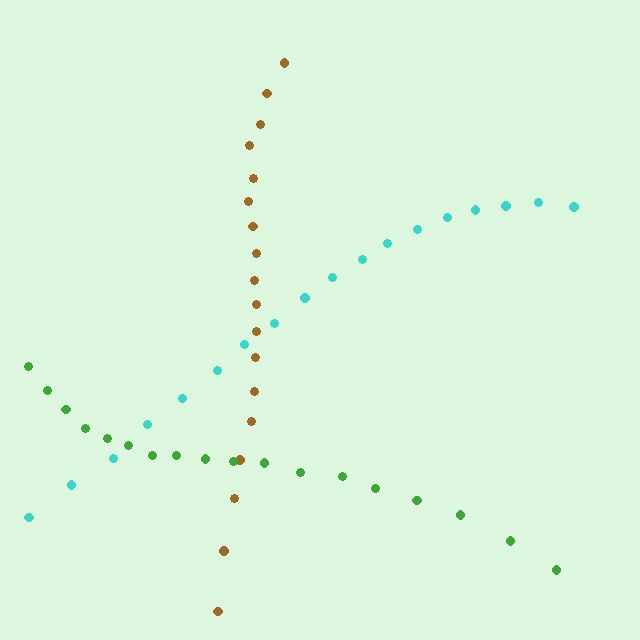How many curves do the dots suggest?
There are 3 distinct paths.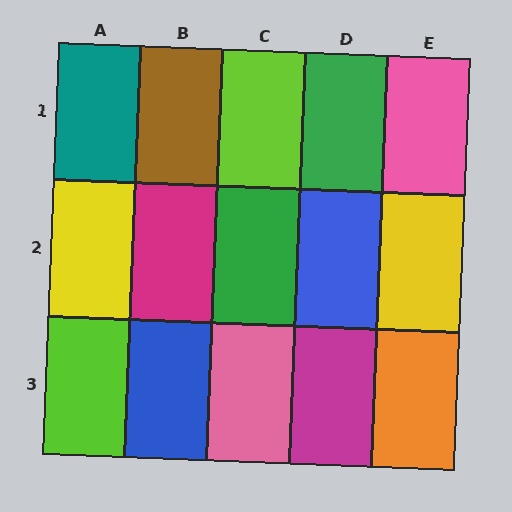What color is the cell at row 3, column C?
Pink.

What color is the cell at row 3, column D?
Magenta.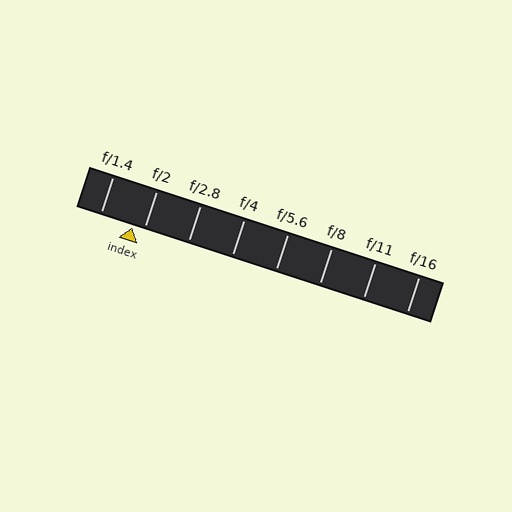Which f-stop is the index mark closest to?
The index mark is closest to f/2.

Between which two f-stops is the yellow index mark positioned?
The index mark is between f/1.4 and f/2.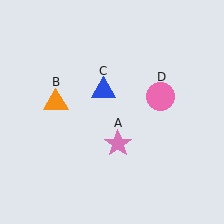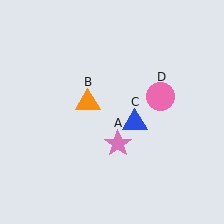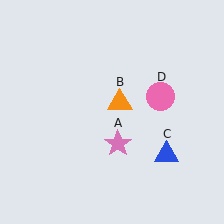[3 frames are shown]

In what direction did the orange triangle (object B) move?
The orange triangle (object B) moved right.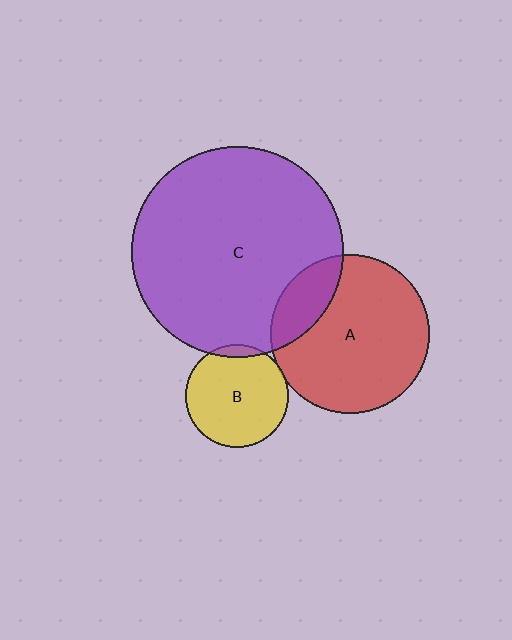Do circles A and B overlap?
Yes.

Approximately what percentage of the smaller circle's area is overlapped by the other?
Approximately 5%.